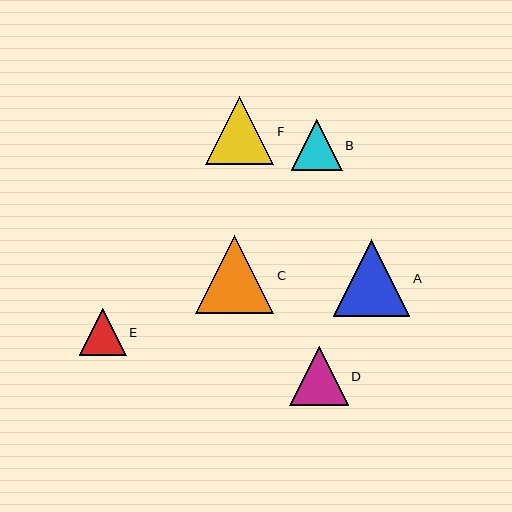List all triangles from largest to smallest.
From largest to smallest: C, A, F, D, B, E.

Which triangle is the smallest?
Triangle E is the smallest with a size of approximately 47 pixels.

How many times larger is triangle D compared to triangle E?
Triangle D is approximately 1.3 times the size of triangle E.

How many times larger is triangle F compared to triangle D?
Triangle F is approximately 1.2 times the size of triangle D.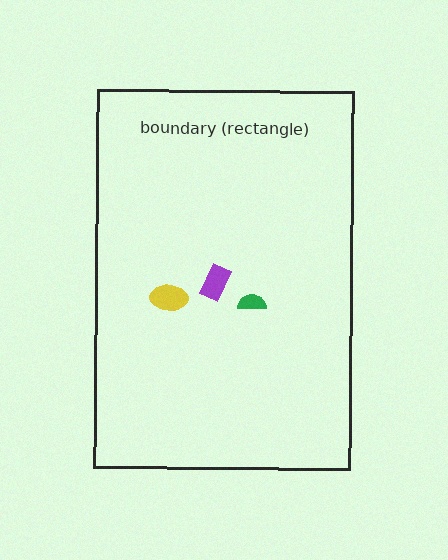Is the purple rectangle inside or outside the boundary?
Inside.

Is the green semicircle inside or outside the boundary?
Inside.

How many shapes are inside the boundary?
3 inside, 0 outside.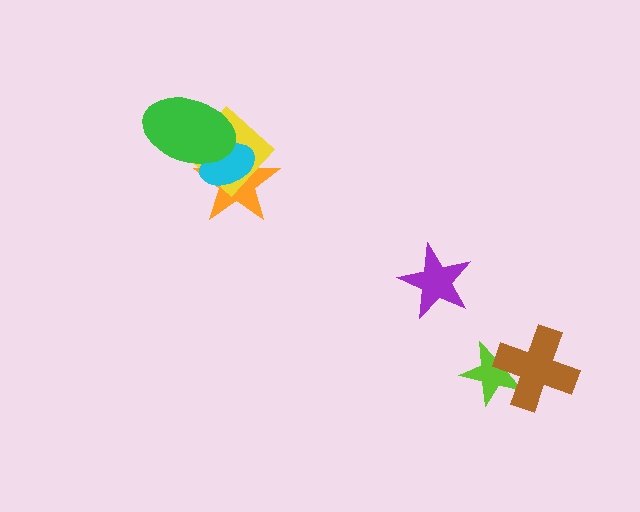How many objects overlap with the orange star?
3 objects overlap with the orange star.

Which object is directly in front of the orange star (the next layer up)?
The yellow diamond is directly in front of the orange star.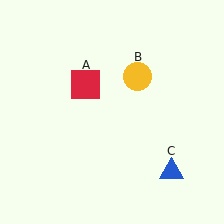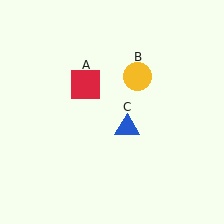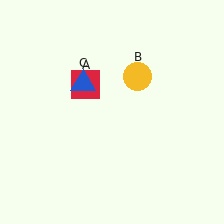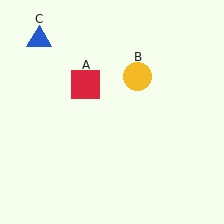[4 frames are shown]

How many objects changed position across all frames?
1 object changed position: blue triangle (object C).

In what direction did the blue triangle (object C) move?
The blue triangle (object C) moved up and to the left.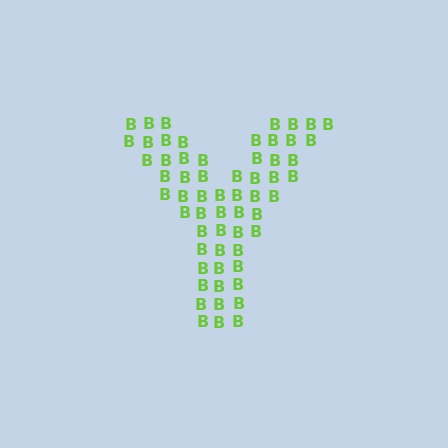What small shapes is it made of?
It is made of small letter B's.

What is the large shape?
The large shape is the letter Y.